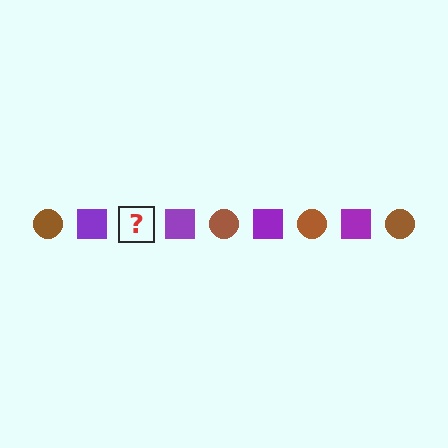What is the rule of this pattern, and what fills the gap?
The rule is that the pattern alternates between brown circle and purple square. The gap should be filled with a brown circle.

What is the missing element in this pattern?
The missing element is a brown circle.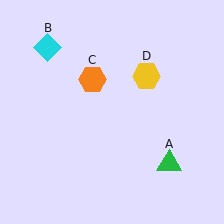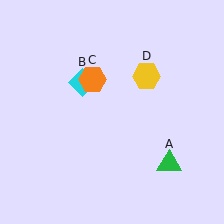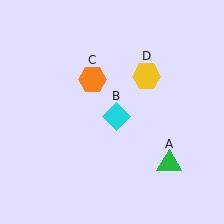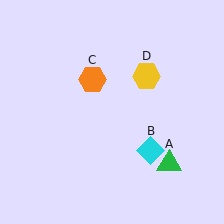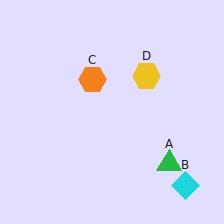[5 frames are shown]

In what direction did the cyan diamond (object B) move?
The cyan diamond (object B) moved down and to the right.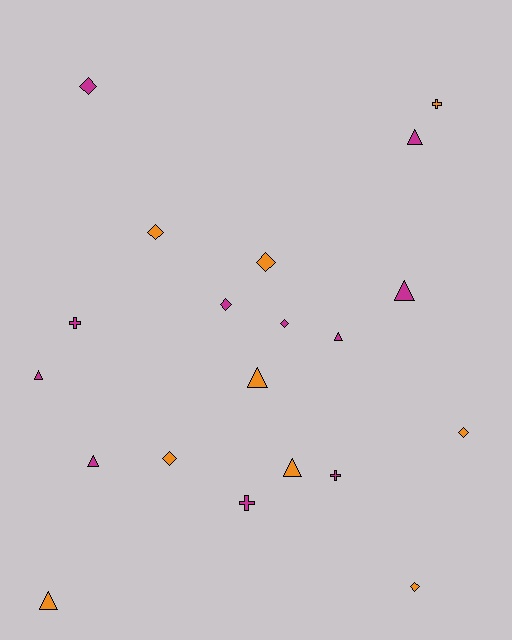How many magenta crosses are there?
There are 3 magenta crosses.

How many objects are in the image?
There are 20 objects.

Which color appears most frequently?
Magenta, with 11 objects.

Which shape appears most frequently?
Diamond, with 8 objects.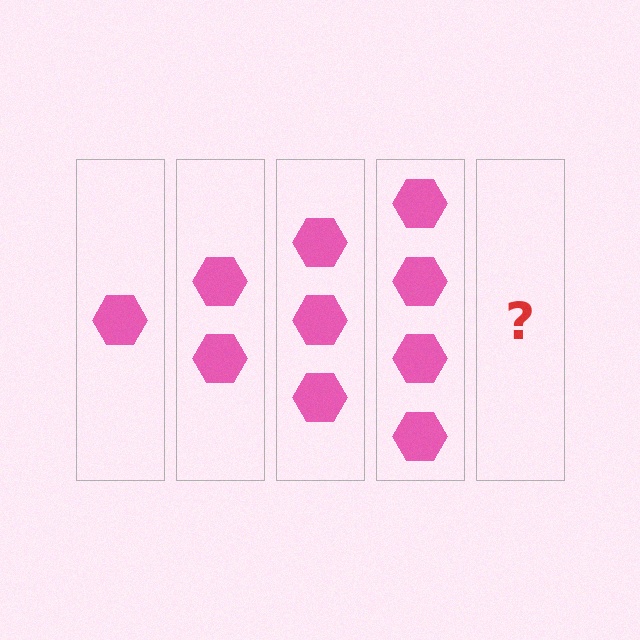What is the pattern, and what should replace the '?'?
The pattern is that each step adds one more hexagon. The '?' should be 5 hexagons.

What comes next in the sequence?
The next element should be 5 hexagons.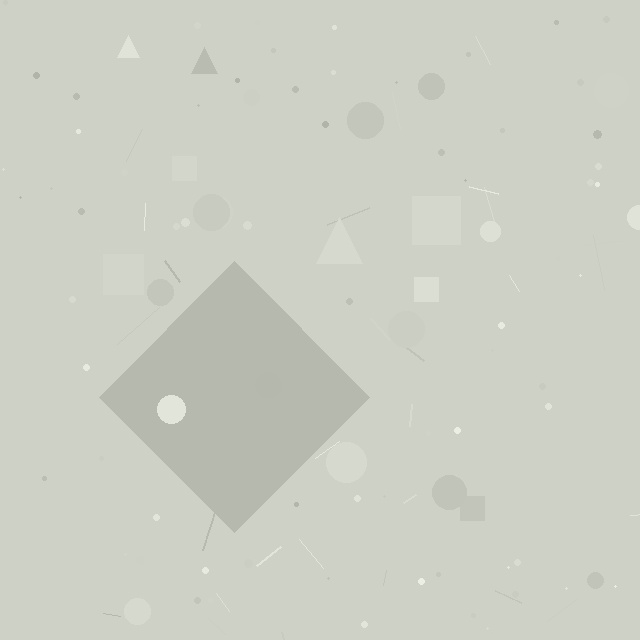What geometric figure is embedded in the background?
A diamond is embedded in the background.